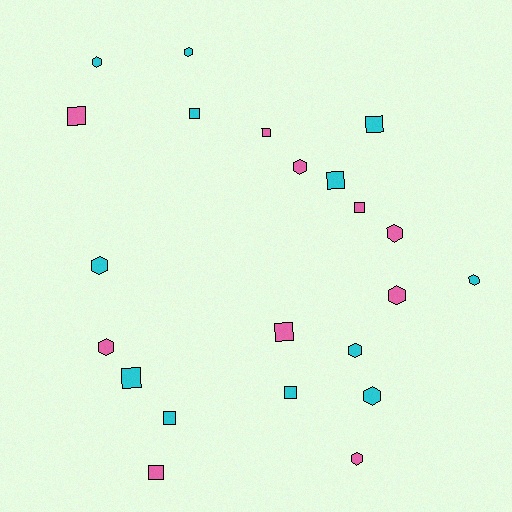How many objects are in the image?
There are 22 objects.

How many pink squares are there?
There are 5 pink squares.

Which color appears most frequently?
Cyan, with 12 objects.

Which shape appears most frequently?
Square, with 11 objects.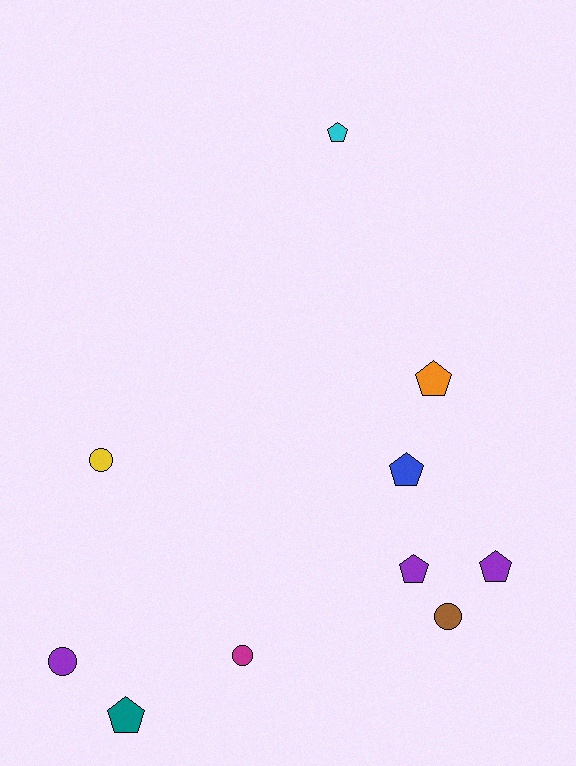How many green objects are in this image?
There are no green objects.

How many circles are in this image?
There are 4 circles.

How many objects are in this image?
There are 10 objects.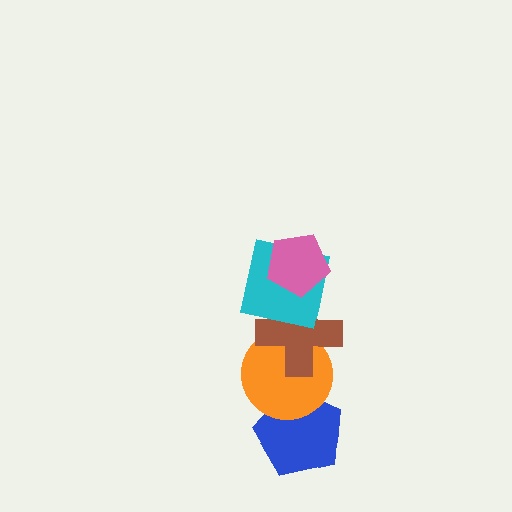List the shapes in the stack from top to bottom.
From top to bottom: the pink pentagon, the cyan square, the brown cross, the orange circle, the blue pentagon.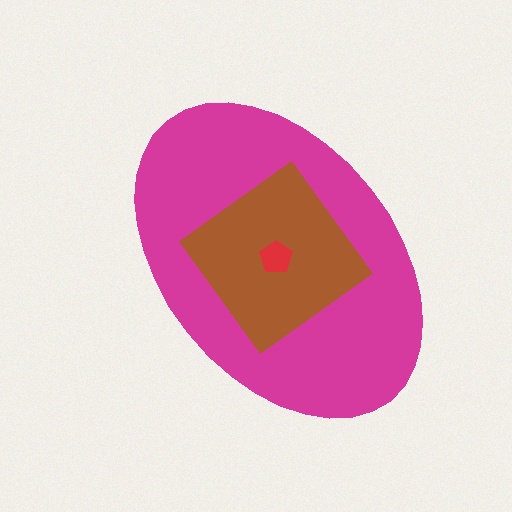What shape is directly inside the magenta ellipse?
The brown diamond.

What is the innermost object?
The red pentagon.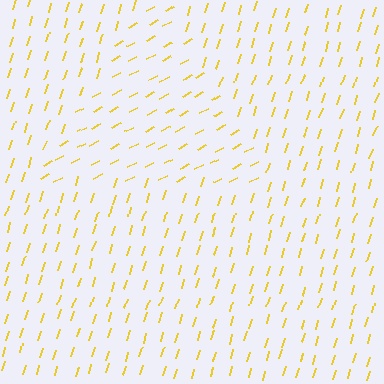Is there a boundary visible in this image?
Yes, there is a texture boundary formed by a change in line orientation.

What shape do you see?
I see a triangle.